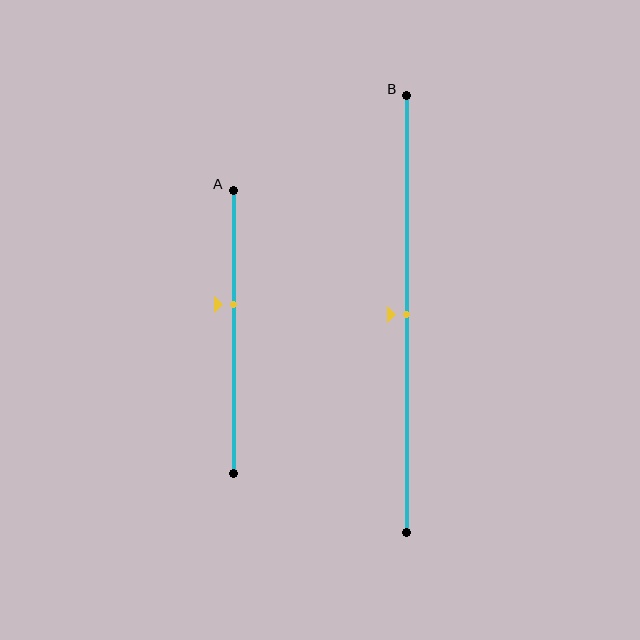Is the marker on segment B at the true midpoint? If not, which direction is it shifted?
Yes, the marker on segment B is at the true midpoint.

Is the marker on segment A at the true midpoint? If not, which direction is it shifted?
No, the marker on segment A is shifted upward by about 10% of the segment length.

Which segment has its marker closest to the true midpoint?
Segment B has its marker closest to the true midpoint.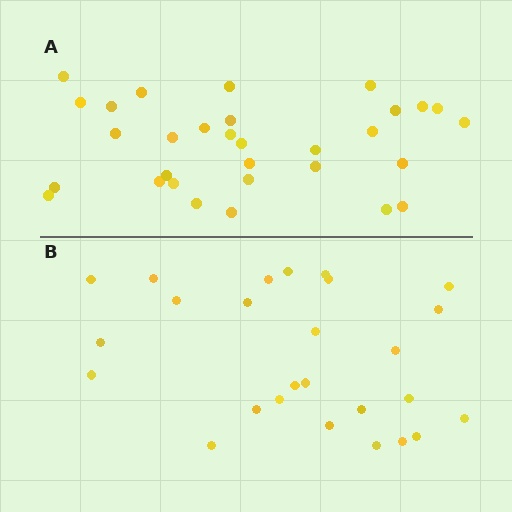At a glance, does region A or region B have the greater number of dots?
Region A (the top region) has more dots.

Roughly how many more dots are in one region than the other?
Region A has about 5 more dots than region B.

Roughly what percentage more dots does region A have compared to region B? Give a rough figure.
About 20% more.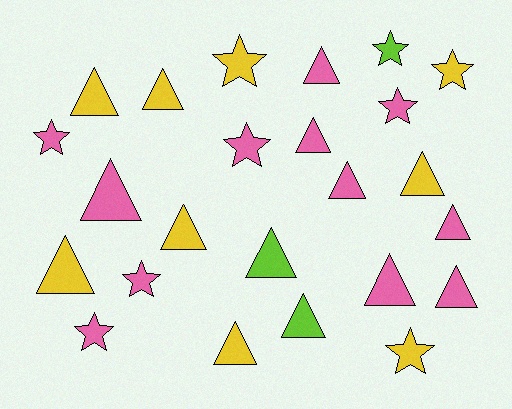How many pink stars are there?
There are 5 pink stars.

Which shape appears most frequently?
Triangle, with 15 objects.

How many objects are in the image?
There are 24 objects.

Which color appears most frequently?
Pink, with 12 objects.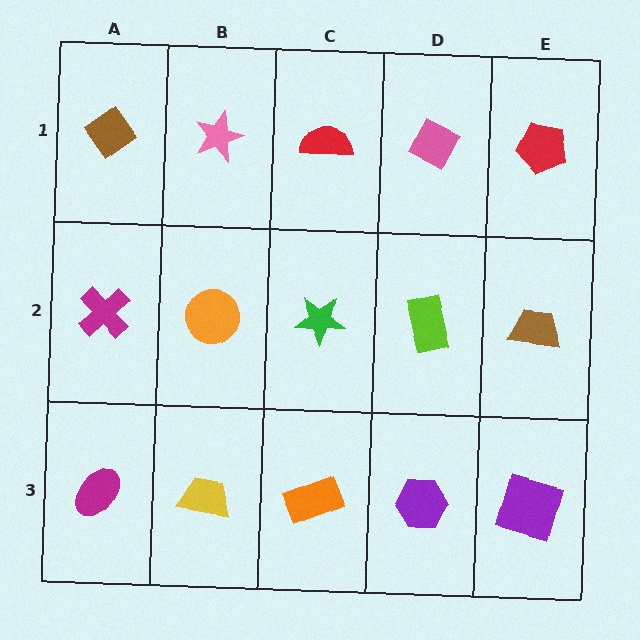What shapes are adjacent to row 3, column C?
A green star (row 2, column C), a yellow trapezoid (row 3, column B), a purple hexagon (row 3, column D).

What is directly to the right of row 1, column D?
A red pentagon.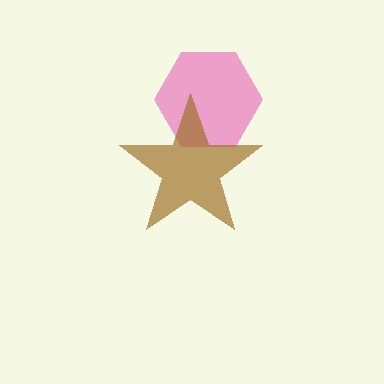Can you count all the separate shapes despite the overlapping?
Yes, there are 2 separate shapes.